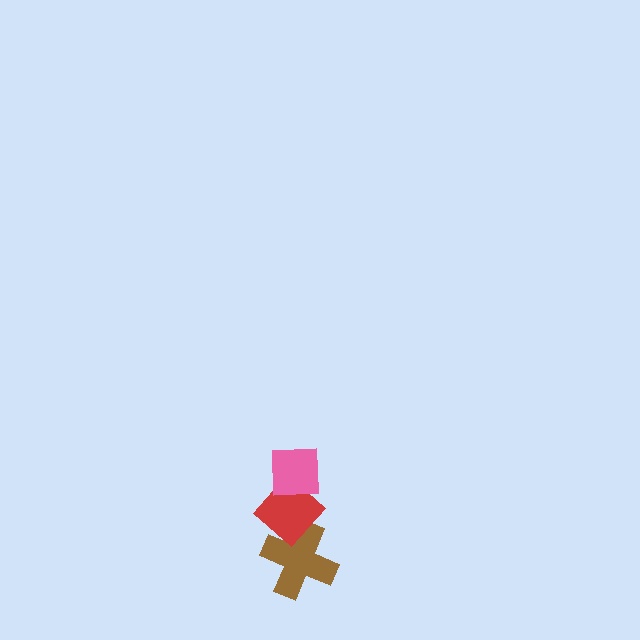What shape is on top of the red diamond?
The pink square is on top of the red diamond.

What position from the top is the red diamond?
The red diamond is 2nd from the top.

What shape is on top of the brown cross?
The red diamond is on top of the brown cross.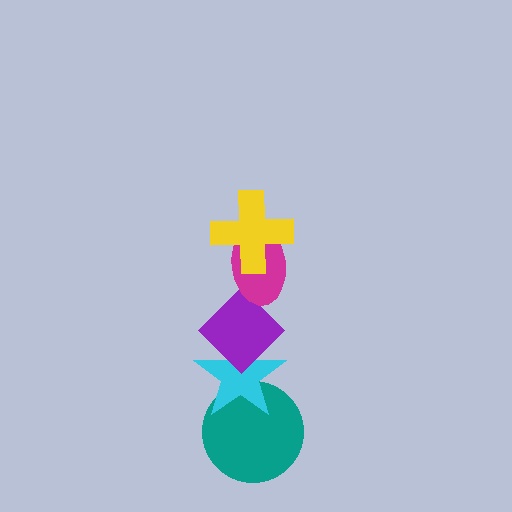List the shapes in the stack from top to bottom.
From top to bottom: the yellow cross, the magenta ellipse, the purple diamond, the cyan star, the teal circle.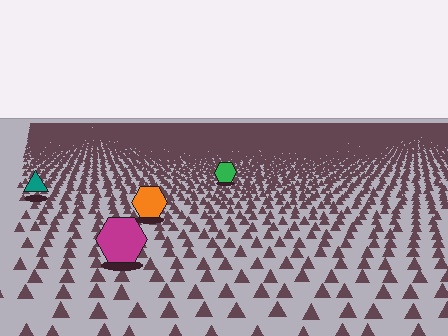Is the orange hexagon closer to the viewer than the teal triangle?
Yes. The orange hexagon is closer — you can tell from the texture gradient: the ground texture is coarser near it.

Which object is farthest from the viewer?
The green hexagon is farthest from the viewer. It appears smaller and the ground texture around it is denser.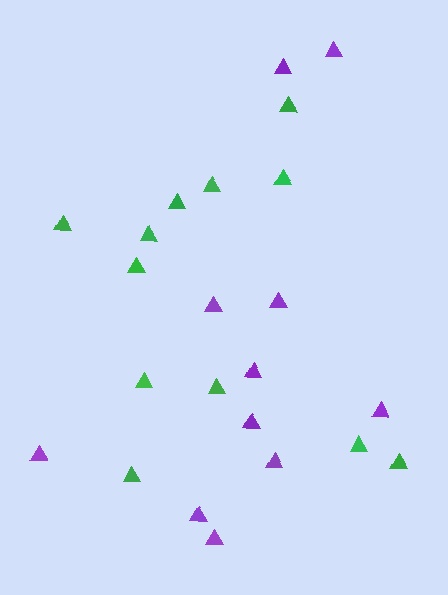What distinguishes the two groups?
There are 2 groups: one group of purple triangles (11) and one group of green triangles (12).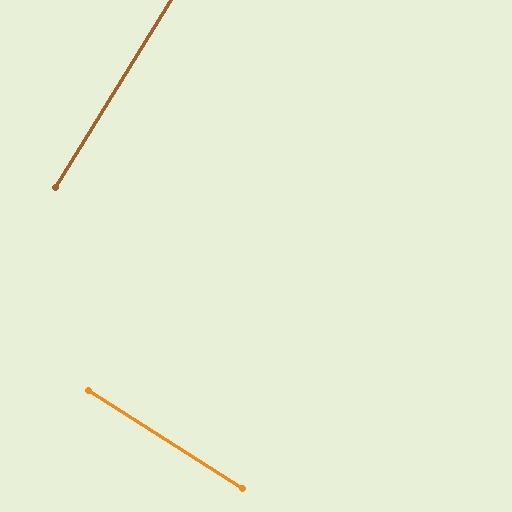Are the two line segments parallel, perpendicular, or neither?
Perpendicular — they meet at approximately 89°.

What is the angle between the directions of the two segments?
Approximately 89 degrees.